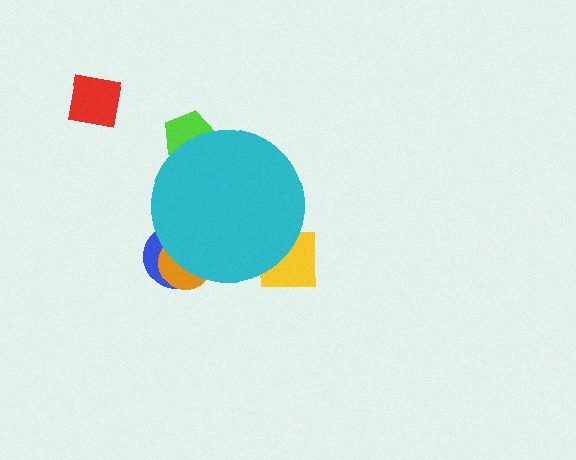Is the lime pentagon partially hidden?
Yes, the lime pentagon is partially hidden behind the cyan circle.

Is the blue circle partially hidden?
Yes, the blue circle is partially hidden behind the cyan circle.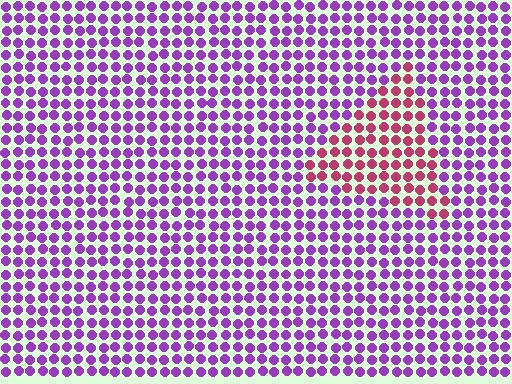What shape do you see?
I see a triangle.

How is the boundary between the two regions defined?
The boundary is defined purely by a slight shift in hue (about 53 degrees). Spacing, size, and orientation are identical on both sides.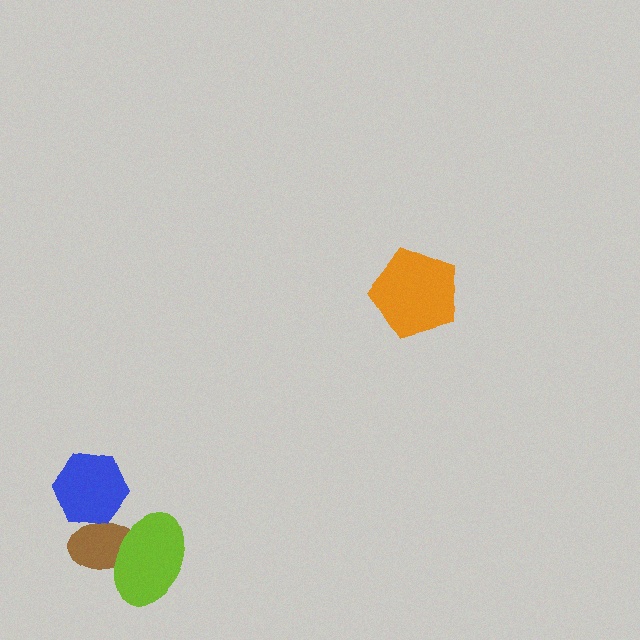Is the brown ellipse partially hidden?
Yes, it is partially covered by another shape.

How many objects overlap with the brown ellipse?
2 objects overlap with the brown ellipse.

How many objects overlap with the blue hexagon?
1 object overlaps with the blue hexagon.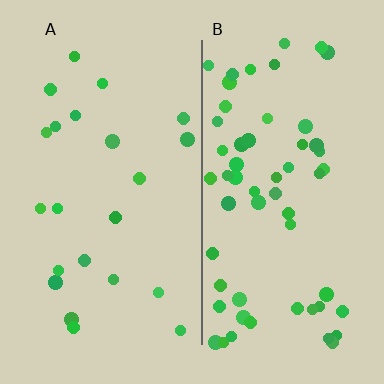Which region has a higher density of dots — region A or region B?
B (the right).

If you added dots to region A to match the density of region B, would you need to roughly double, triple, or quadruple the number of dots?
Approximately triple.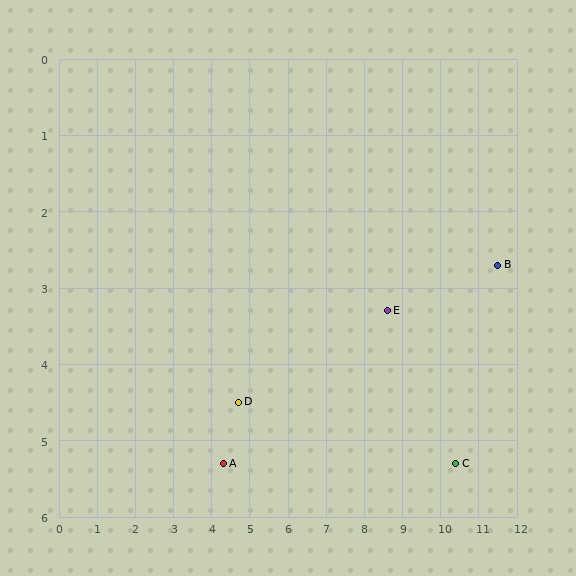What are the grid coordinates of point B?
Point B is at approximately (11.5, 2.7).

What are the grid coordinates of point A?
Point A is at approximately (4.3, 5.3).